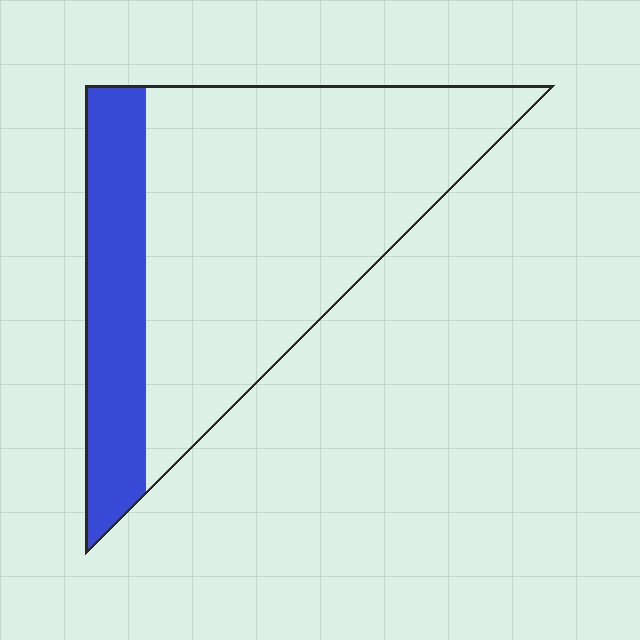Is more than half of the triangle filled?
No.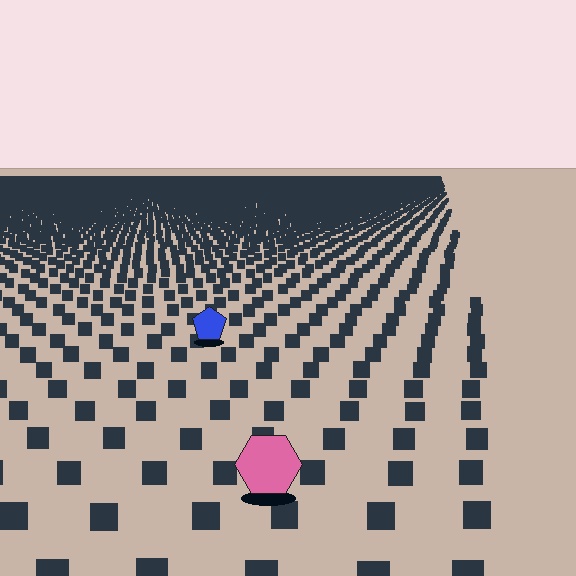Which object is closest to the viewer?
The pink hexagon is closest. The texture marks near it are larger and more spread out.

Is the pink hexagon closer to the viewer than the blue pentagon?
Yes. The pink hexagon is closer — you can tell from the texture gradient: the ground texture is coarser near it.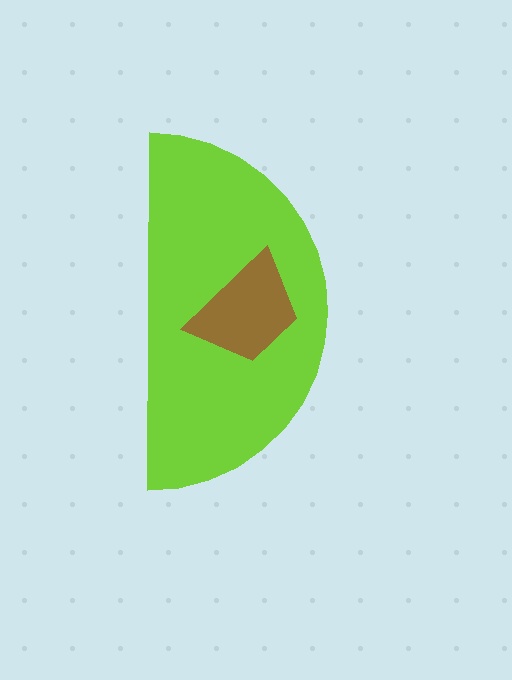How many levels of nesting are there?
2.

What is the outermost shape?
The lime semicircle.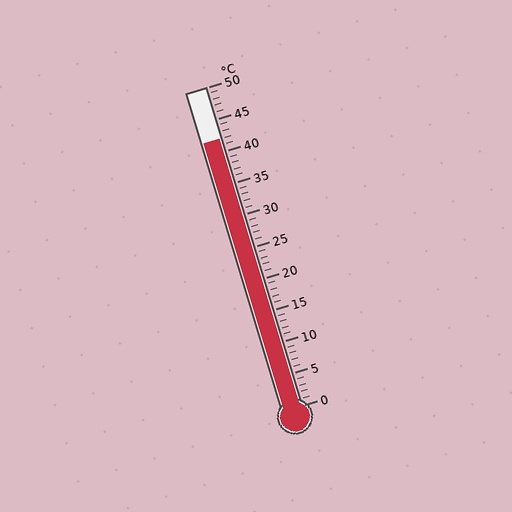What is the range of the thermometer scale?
The thermometer scale ranges from 0°C to 50°C.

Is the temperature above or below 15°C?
The temperature is above 15°C.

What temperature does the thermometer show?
The thermometer shows approximately 42°C.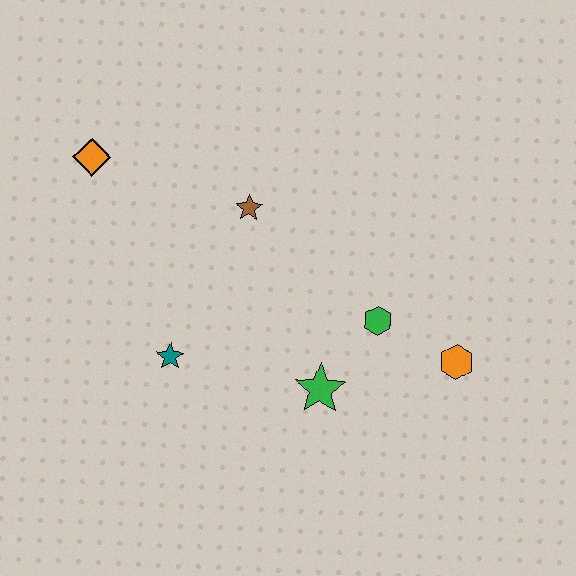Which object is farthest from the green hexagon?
The orange diamond is farthest from the green hexagon.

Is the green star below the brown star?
Yes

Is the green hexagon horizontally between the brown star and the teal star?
No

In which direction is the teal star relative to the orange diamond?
The teal star is below the orange diamond.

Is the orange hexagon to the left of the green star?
No